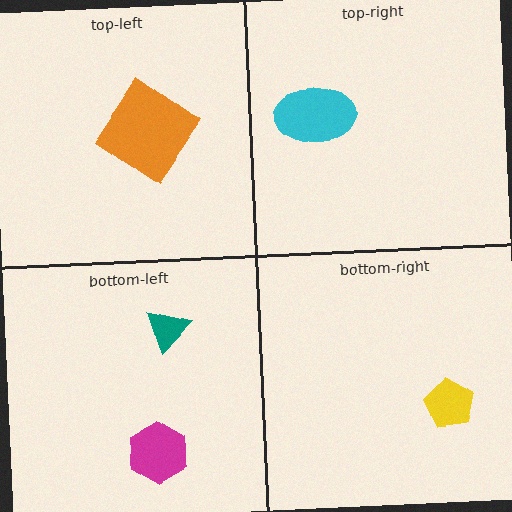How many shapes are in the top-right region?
1.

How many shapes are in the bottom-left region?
2.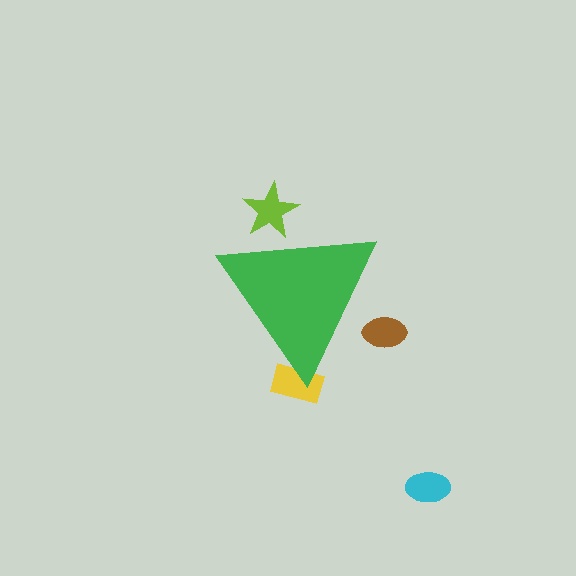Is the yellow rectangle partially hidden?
Yes, the yellow rectangle is partially hidden behind the green triangle.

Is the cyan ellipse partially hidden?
No, the cyan ellipse is fully visible.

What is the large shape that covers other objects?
A green triangle.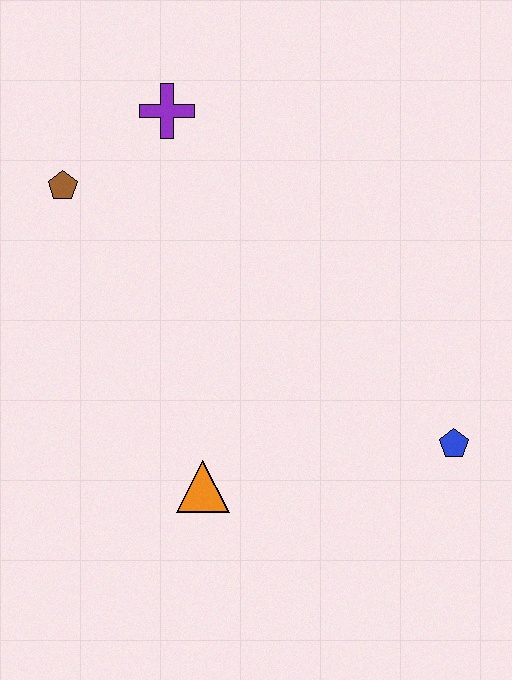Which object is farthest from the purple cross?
The blue pentagon is farthest from the purple cross.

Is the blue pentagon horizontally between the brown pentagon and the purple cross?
No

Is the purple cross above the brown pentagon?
Yes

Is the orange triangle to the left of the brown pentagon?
No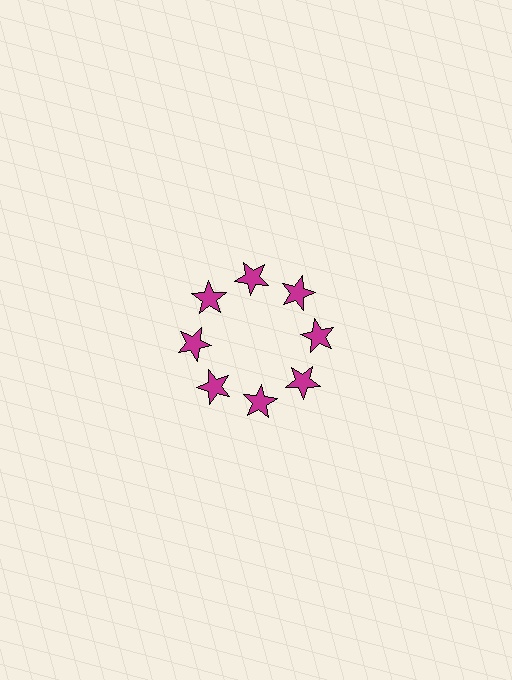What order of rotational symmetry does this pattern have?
This pattern has 8-fold rotational symmetry.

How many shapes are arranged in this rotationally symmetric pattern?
There are 8 shapes, arranged in 8 groups of 1.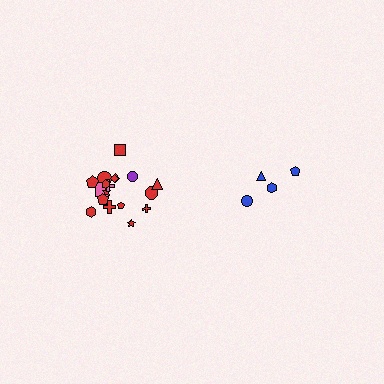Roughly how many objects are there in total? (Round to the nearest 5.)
Roughly 20 objects in total.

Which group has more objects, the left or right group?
The left group.